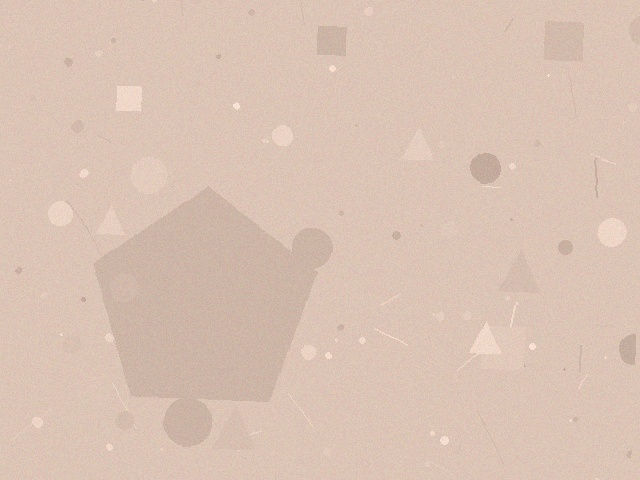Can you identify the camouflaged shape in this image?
The camouflaged shape is a pentagon.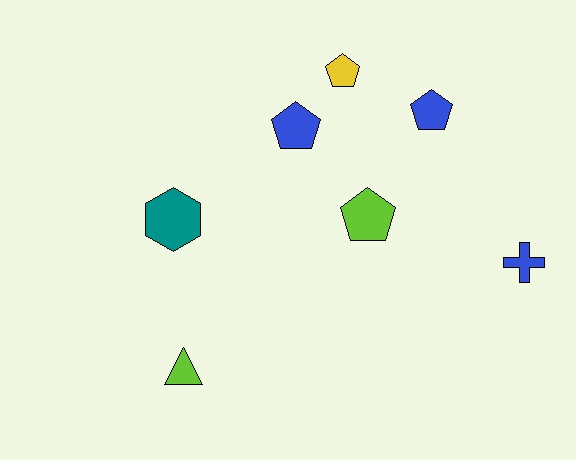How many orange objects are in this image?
There are no orange objects.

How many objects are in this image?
There are 7 objects.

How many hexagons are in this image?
There is 1 hexagon.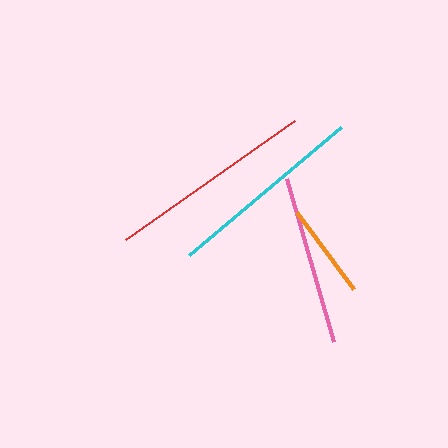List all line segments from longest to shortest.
From longest to shortest: red, cyan, pink, orange.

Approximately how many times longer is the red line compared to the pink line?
The red line is approximately 1.2 times the length of the pink line.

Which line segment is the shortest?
The orange line is the shortest at approximately 95 pixels.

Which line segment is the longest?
The red line is the longest at approximately 207 pixels.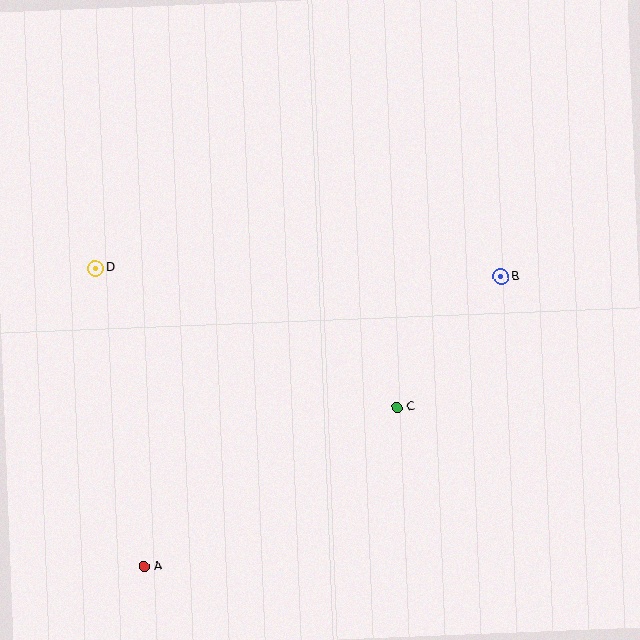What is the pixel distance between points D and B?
The distance between D and B is 406 pixels.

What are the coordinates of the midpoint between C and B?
The midpoint between C and B is at (449, 342).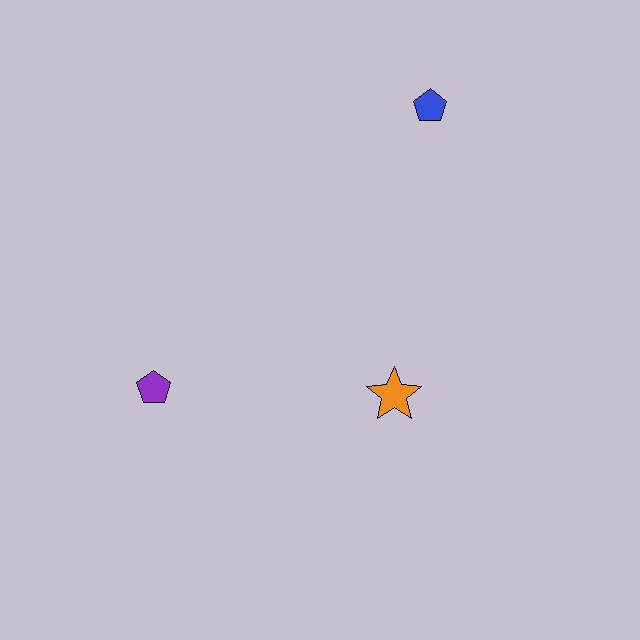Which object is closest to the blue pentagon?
The orange star is closest to the blue pentagon.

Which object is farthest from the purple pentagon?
The blue pentagon is farthest from the purple pentagon.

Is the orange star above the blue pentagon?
No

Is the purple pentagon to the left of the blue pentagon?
Yes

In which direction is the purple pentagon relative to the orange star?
The purple pentagon is to the left of the orange star.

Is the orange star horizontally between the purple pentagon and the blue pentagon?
Yes